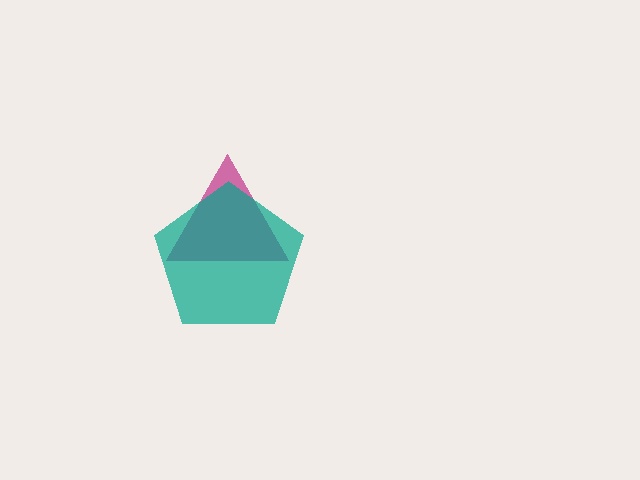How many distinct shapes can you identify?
There are 2 distinct shapes: a magenta triangle, a teal pentagon.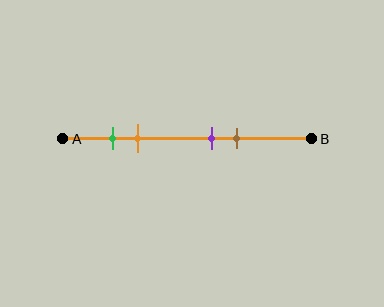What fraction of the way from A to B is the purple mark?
The purple mark is approximately 60% (0.6) of the way from A to B.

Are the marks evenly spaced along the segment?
No, the marks are not evenly spaced.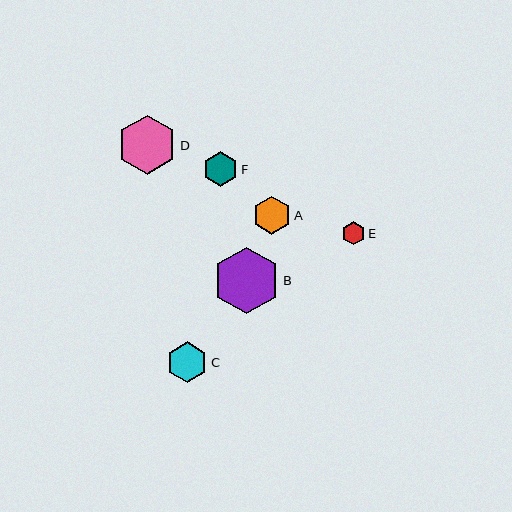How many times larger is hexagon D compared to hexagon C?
Hexagon D is approximately 1.5 times the size of hexagon C.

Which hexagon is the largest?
Hexagon B is the largest with a size of approximately 66 pixels.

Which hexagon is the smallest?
Hexagon E is the smallest with a size of approximately 23 pixels.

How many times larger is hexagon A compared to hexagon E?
Hexagon A is approximately 1.6 times the size of hexagon E.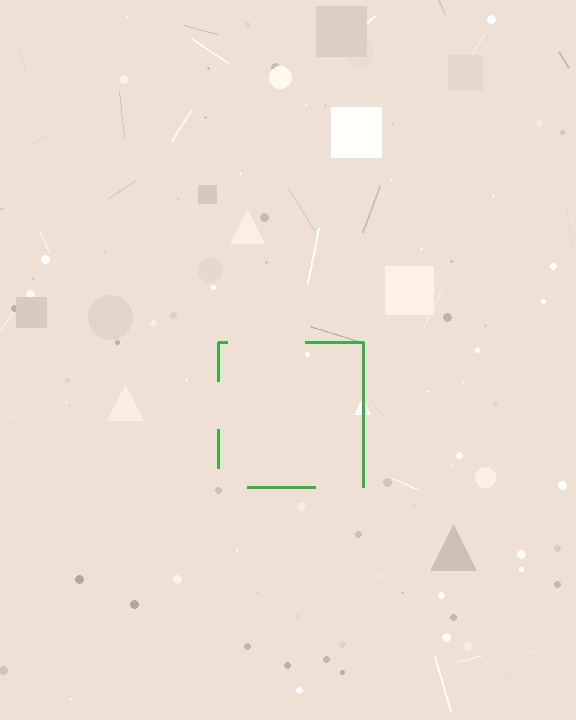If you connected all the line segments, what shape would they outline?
They would outline a square.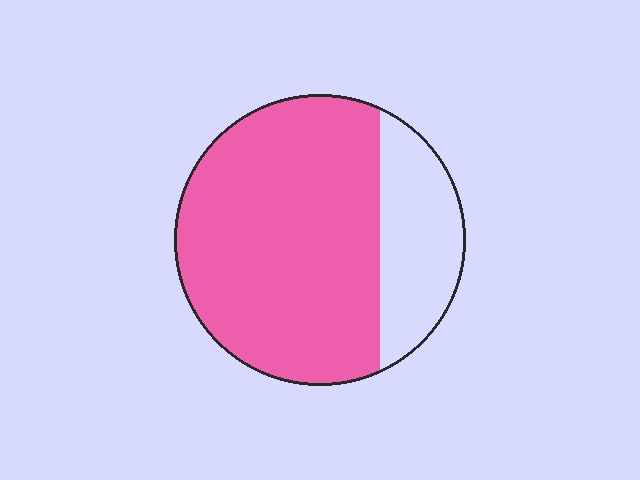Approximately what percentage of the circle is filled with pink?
Approximately 75%.